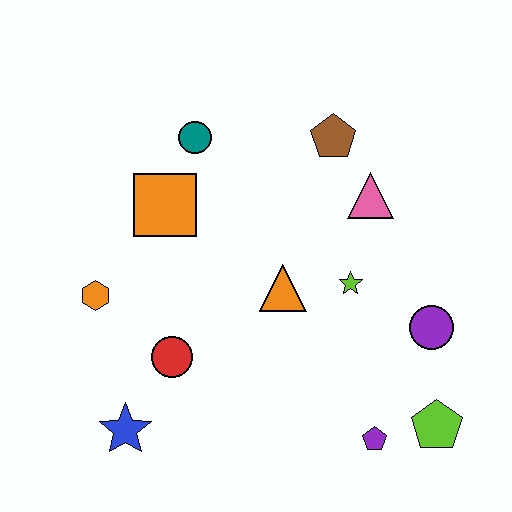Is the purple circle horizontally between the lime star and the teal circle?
No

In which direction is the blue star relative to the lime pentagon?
The blue star is to the left of the lime pentagon.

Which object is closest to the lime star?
The orange triangle is closest to the lime star.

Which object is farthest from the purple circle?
The orange hexagon is farthest from the purple circle.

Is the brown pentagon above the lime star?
Yes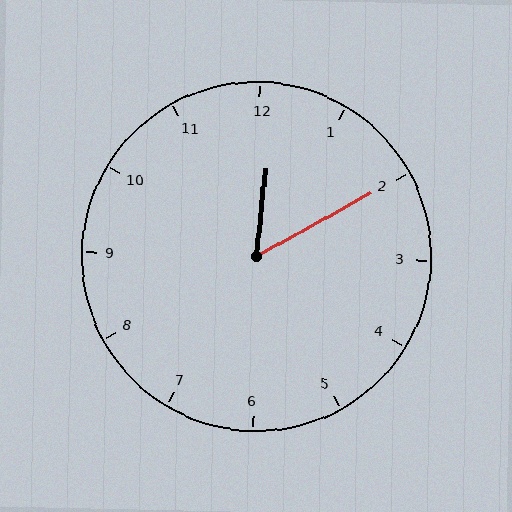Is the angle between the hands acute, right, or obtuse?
It is acute.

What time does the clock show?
12:10.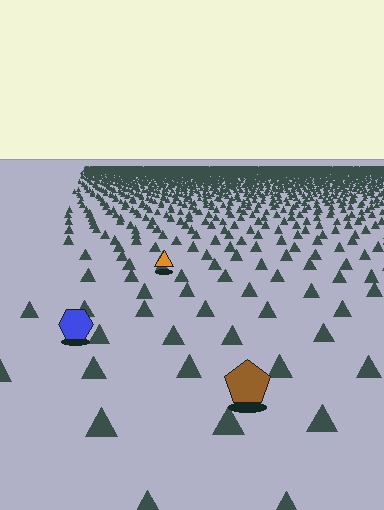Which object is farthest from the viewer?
The orange triangle is farthest from the viewer. It appears smaller and the ground texture around it is denser.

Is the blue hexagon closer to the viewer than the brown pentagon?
No. The brown pentagon is closer — you can tell from the texture gradient: the ground texture is coarser near it.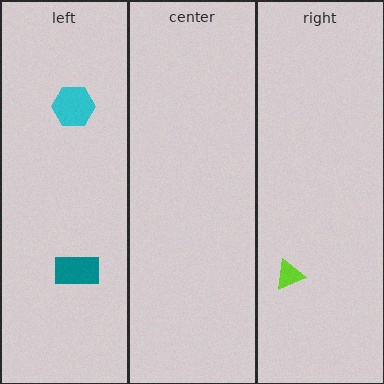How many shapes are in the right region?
1.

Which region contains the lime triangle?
The right region.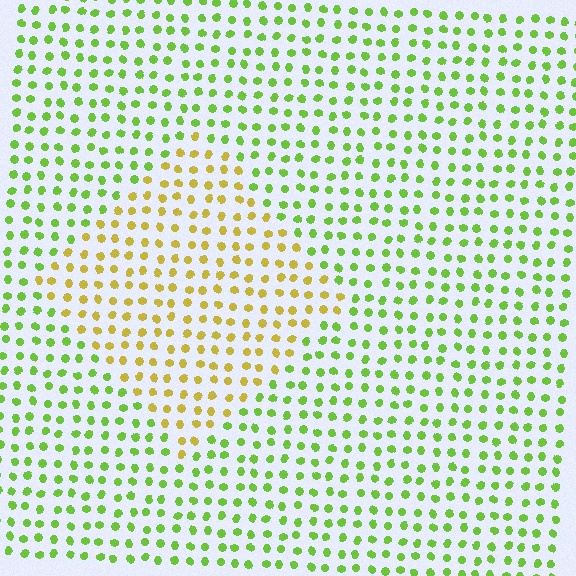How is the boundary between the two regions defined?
The boundary is defined purely by a slight shift in hue (about 45 degrees). Spacing, size, and orientation are identical on both sides.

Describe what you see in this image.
The image is filled with small lime elements in a uniform arrangement. A diamond-shaped region is visible where the elements are tinted to a slightly different hue, forming a subtle color boundary.